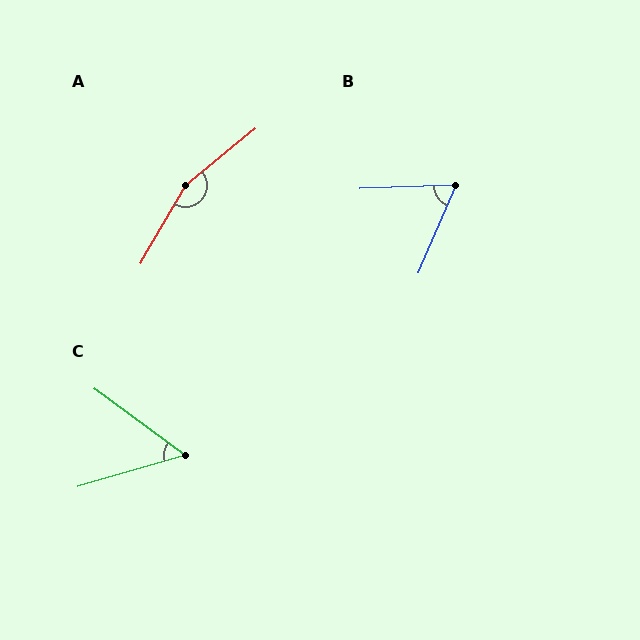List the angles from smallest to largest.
C (53°), B (65°), A (159°).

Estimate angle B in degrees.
Approximately 65 degrees.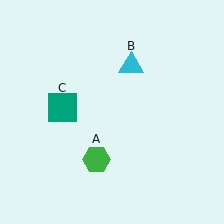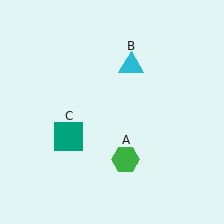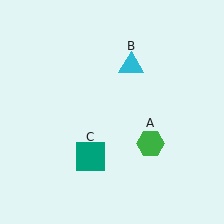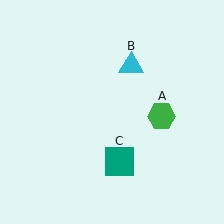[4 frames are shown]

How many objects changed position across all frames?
2 objects changed position: green hexagon (object A), teal square (object C).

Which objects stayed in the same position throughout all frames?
Cyan triangle (object B) remained stationary.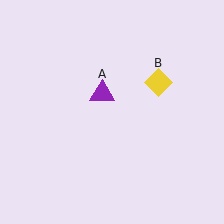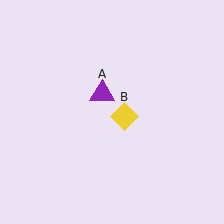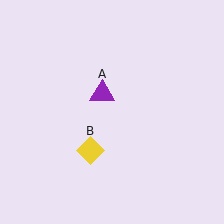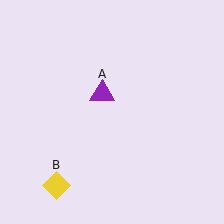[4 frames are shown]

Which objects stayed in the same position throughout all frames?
Purple triangle (object A) remained stationary.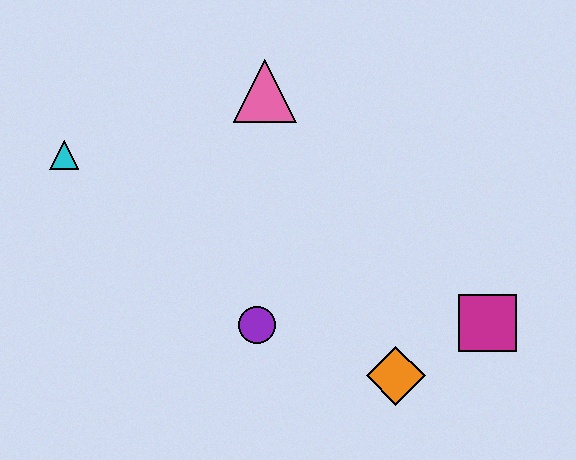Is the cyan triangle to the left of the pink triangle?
Yes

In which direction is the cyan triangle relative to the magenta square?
The cyan triangle is to the left of the magenta square.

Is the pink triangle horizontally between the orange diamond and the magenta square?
No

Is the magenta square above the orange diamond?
Yes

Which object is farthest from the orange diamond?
The cyan triangle is farthest from the orange diamond.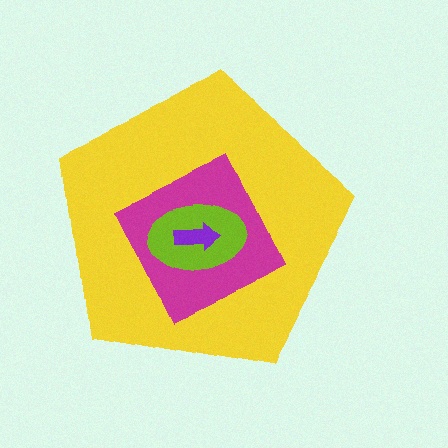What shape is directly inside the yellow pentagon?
The magenta square.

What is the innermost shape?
The purple arrow.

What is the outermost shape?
The yellow pentagon.